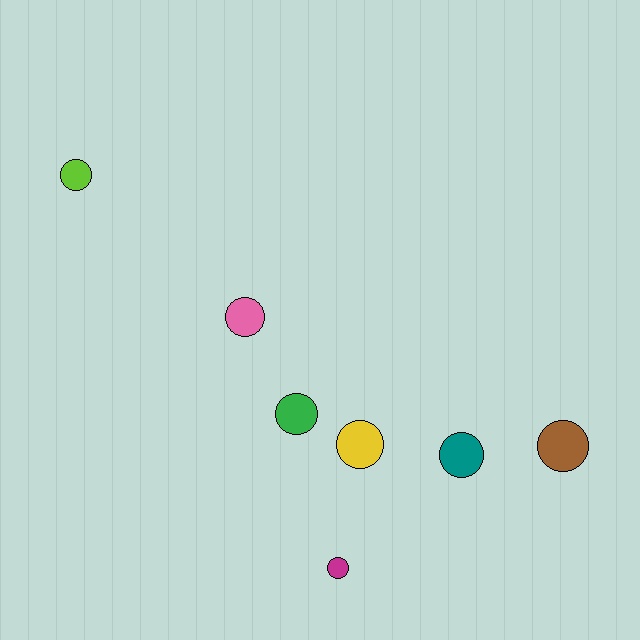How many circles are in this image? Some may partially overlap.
There are 7 circles.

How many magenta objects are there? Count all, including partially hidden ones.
There is 1 magenta object.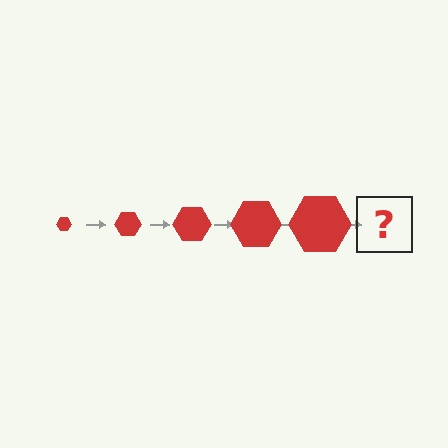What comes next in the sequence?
The next element should be a red hexagon, larger than the previous one.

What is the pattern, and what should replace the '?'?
The pattern is that the hexagon gets progressively larger each step. The '?' should be a red hexagon, larger than the previous one.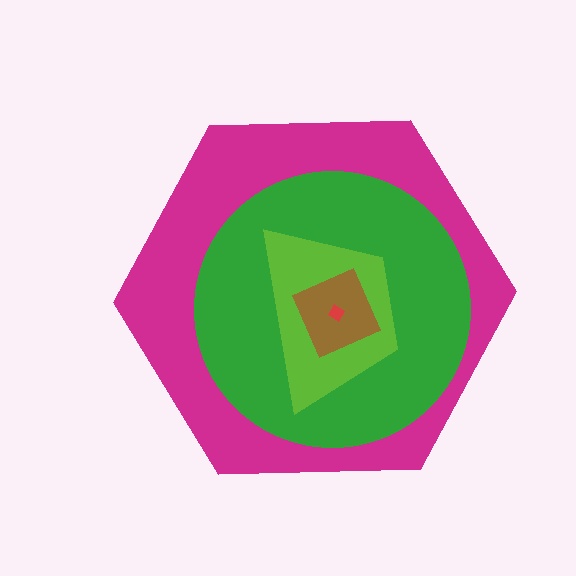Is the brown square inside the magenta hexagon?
Yes.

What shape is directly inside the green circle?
The lime trapezoid.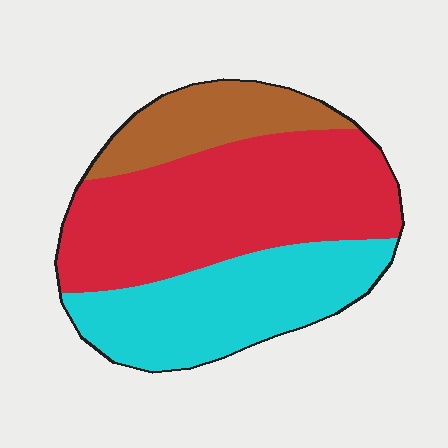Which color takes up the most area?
Red, at roughly 50%.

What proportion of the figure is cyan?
Cyan takes up about one third (1/3) of the figure.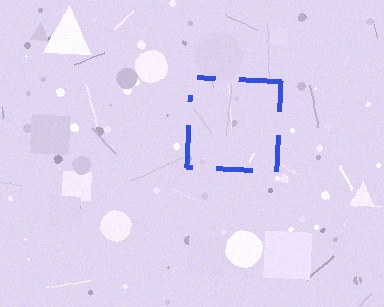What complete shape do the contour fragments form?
The contour fragments form a square.